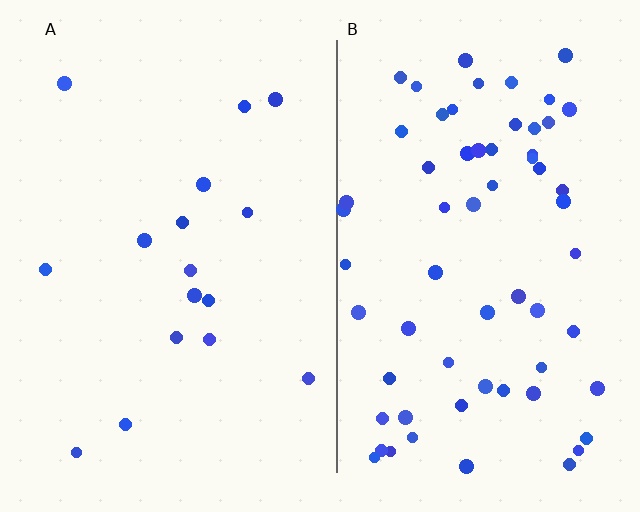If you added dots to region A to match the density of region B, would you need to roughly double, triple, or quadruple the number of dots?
Approximately quadruple.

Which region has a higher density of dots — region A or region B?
B (the right).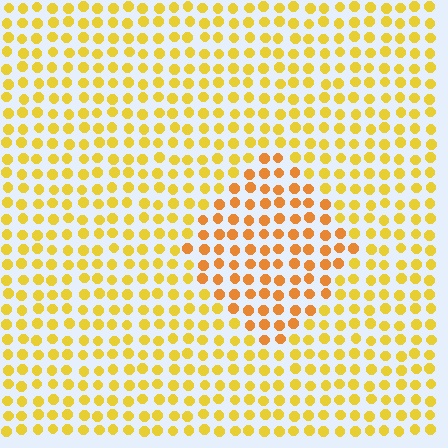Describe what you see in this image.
The image is filled with small yellow elements in a uniform arrangement. A diamond-shaped region is visible where the elements are tinted to a slightly different hue, forming a subtle color boundary.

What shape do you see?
I see a diamond.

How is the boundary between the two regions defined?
The boundary is defined purely by a slight shift in hue (about 24 degrees). Spacing, size, and orientation are identical on both sides.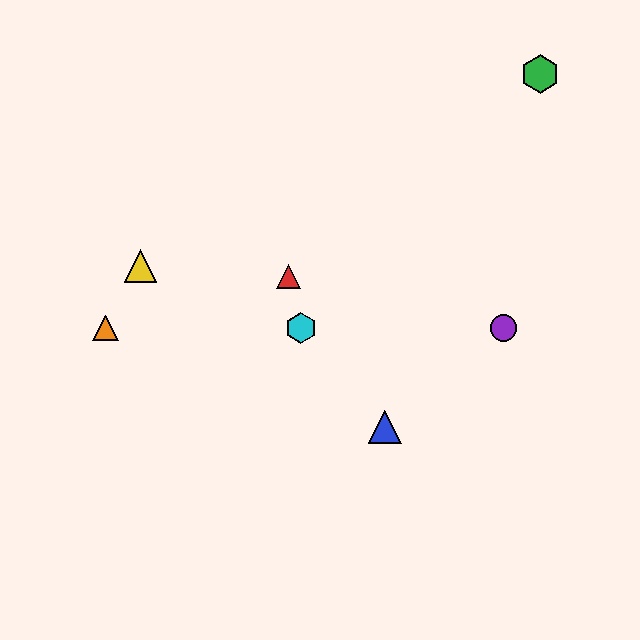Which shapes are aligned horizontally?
The purple circle, the orange triangle, the cyan hexagon are aligned horizontally.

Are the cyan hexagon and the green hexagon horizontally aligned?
No, the cyan hexagon is at y≈328 and the green hexagon is at y≈74.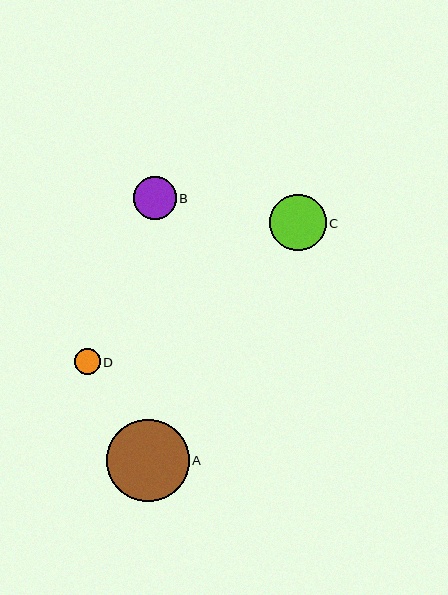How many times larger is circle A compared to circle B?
Circle A is approximately 1.9 times the size of circle B.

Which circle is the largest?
Circle A is the largest with a size of approximately 83 pixels.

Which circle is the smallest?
Circle D is the smallest with a size of approximately 26 pixels.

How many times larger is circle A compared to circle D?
Circle A is approximately 3.2 times the size of circle D.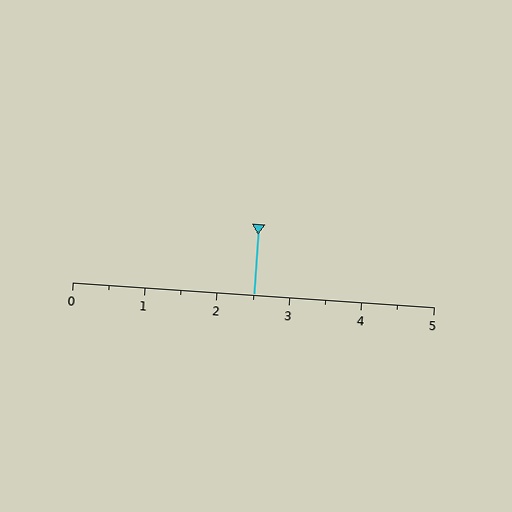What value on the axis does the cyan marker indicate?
The marker indicates approximately 2.5.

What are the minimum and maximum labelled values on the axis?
The axis runs from 0 to 5.